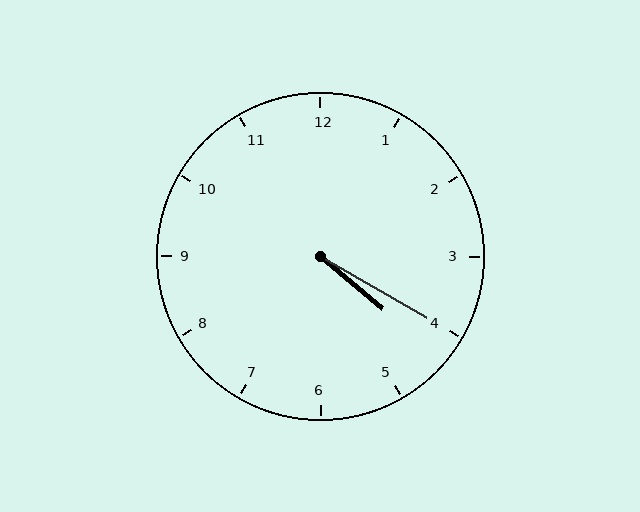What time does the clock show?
4:20.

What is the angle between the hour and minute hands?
Approximately 10 degrees.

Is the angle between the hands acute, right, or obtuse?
It is acute.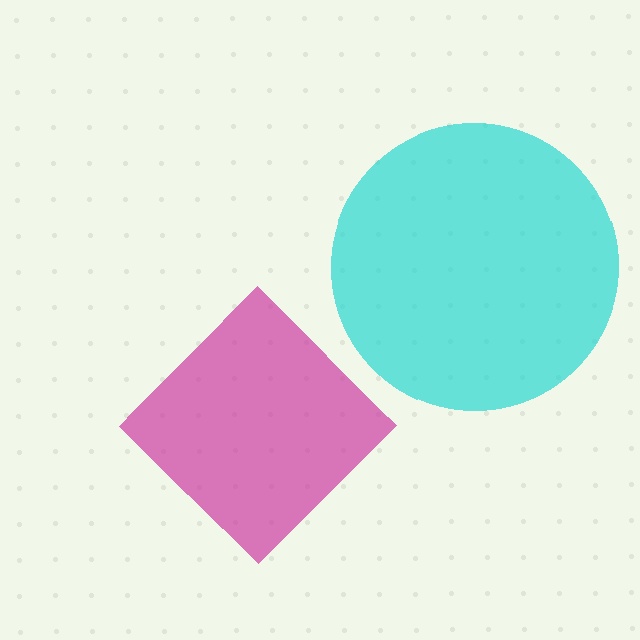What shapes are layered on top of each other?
The layered shapes are: a magenta diamond, a cyan circle.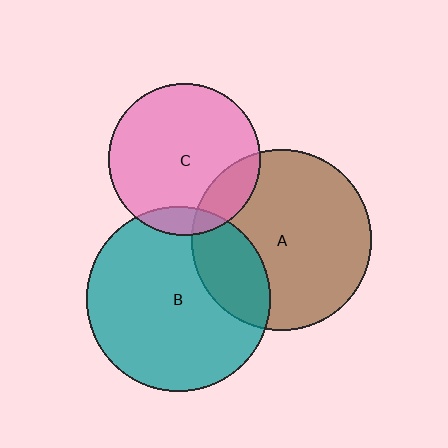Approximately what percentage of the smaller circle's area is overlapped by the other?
Approximately 25%.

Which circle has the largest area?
Circle B (teal).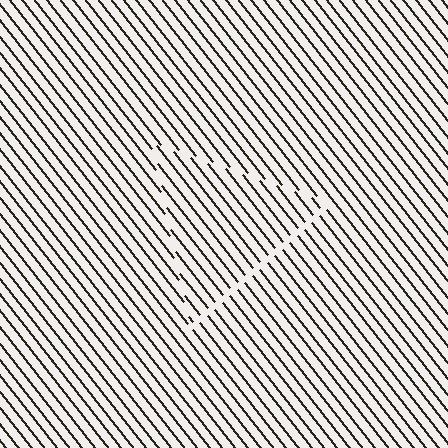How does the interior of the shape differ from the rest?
The interior of the shape contains the same grating, shifted by half a period — the contour is defined by the phase discontinuity where line-ends from the inner and outer gratings abut.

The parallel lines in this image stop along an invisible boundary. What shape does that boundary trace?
An illusory triangle. The interior of the shape contains the same grating, shifted by half a period — the contour is defined by the phase discontinuity where line-ends from the inner and outer gratings abut.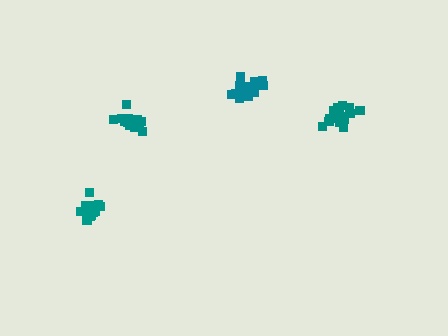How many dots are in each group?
Group 1: 16 dots, Group 2: 18 dots, Group 3: 15 dots, Group 4: 17 dots (66 total).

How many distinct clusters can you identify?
There are 4 distinct clusters.